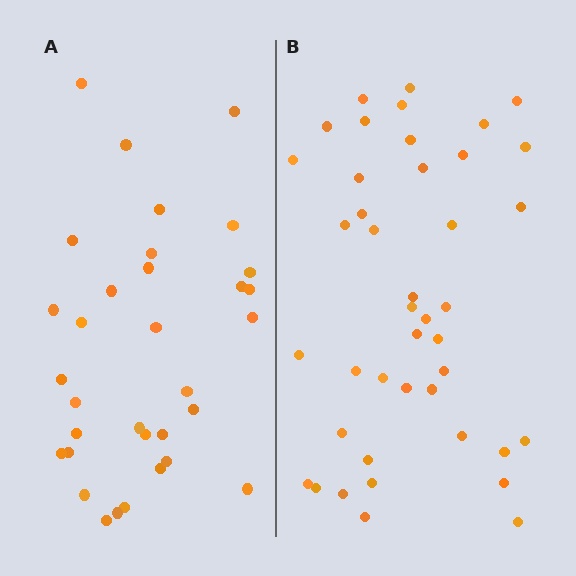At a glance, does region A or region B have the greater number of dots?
Region B (the right region) has more dots.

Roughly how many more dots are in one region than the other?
Region B has roughly 8 or so more dots than region A.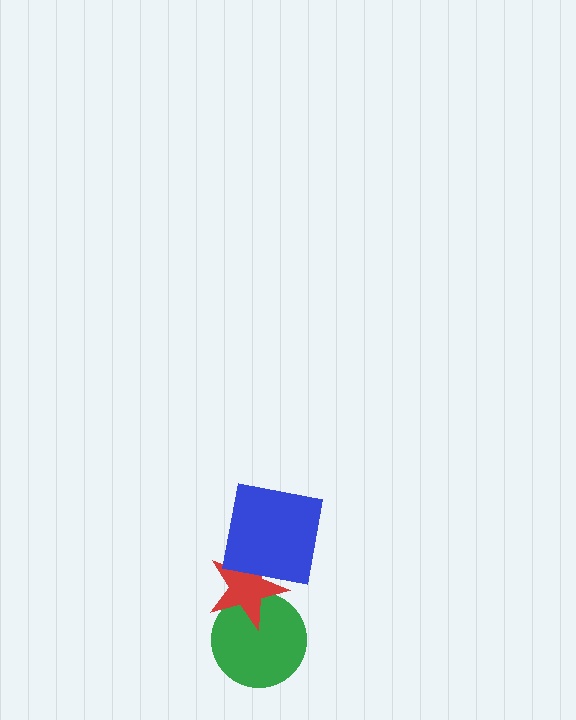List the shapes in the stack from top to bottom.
From top to bottom: the blue square, the red star, the green circle.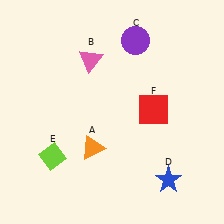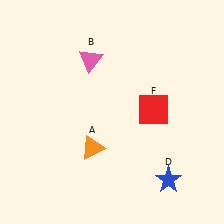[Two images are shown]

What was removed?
The lime diamond (E), the purple circle (C) were removed in Image 2.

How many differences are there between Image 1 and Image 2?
There are 2 differences between the two images.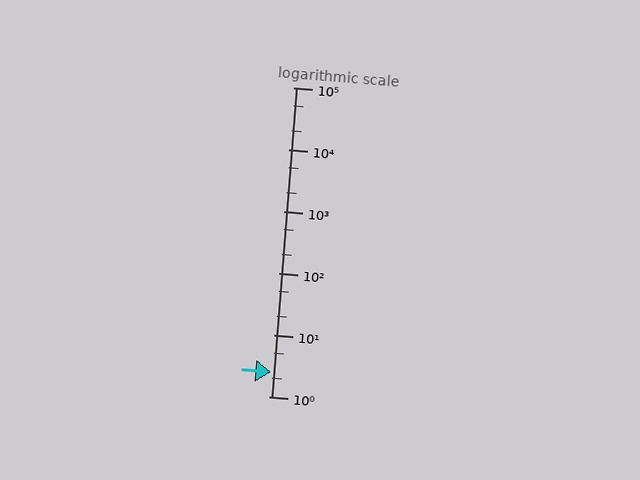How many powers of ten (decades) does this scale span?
The scale spans 5 decades, from 1 to 100000.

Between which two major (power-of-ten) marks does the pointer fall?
The pointer is between 1 and 10.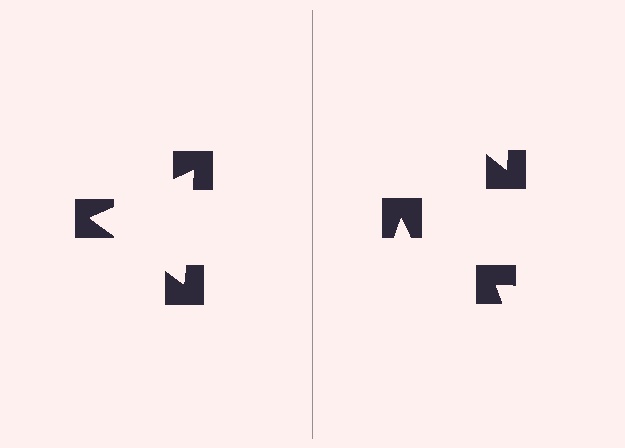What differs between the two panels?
The notched squares are positioned identically on both sides; only the wedge orientations differ. On the left they align to a triangle; on the right they are misaligned.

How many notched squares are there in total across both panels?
6 — 3 on each side.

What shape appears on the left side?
An illusory triangle.